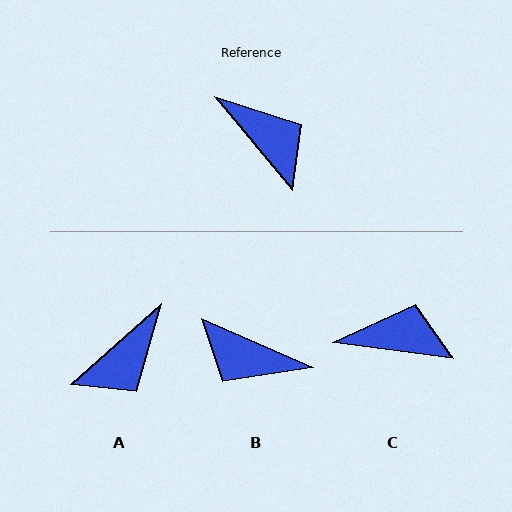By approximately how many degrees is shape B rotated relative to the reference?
Approximately 154 degrees clockwise.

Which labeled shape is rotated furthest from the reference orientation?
B, about 154 degrees away.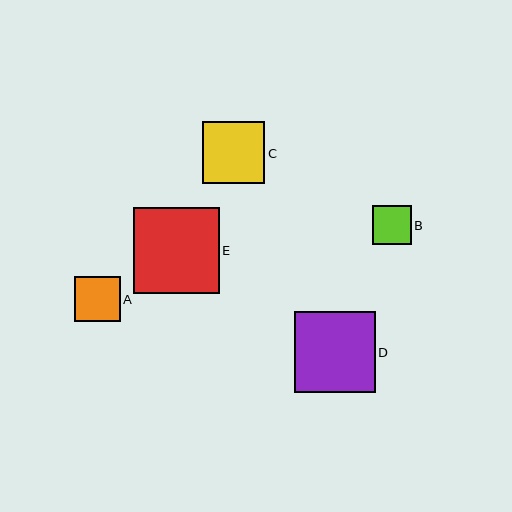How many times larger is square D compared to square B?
Square D is approximately 2.1 times the size of square B.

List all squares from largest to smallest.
From largest to smallest: E, D, C, A, B.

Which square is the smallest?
Square B is the smallest with a size of approximately 39 pixels.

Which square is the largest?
Square E is the largest with a size of approximately 86 pixels.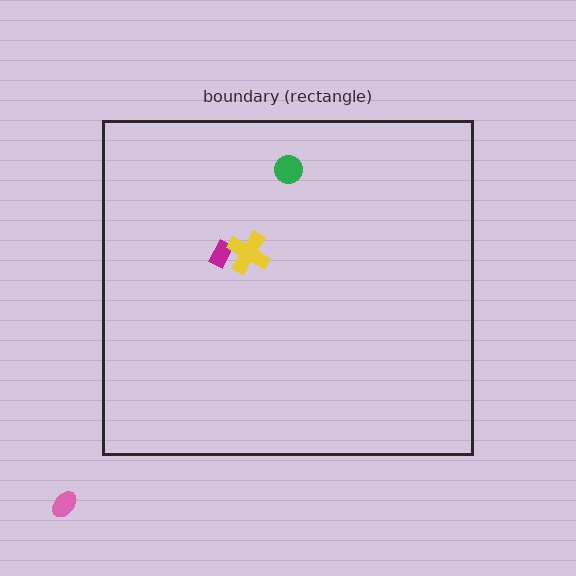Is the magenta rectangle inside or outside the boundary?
Inside.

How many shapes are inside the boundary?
3 inside, 1 outside.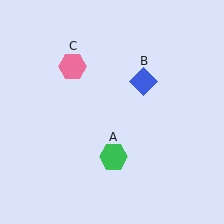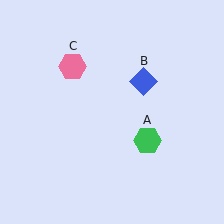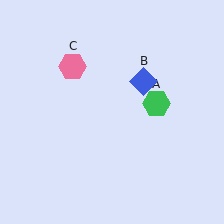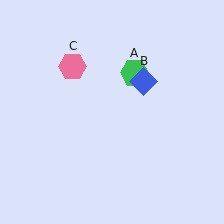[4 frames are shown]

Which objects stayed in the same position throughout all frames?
Blue diamond (object B) and pink hexagon (object C) remained stationary.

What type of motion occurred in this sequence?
The green hexagon (object A) rotated counterclockwise around the center of the scene.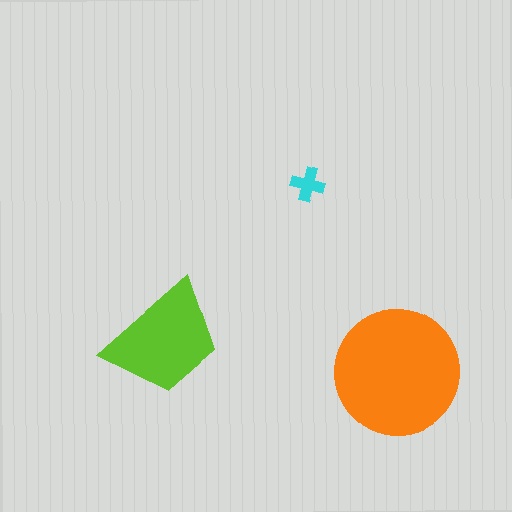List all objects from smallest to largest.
The cyan cross, the lime trapezoid, the orange circle.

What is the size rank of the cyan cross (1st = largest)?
3rd.